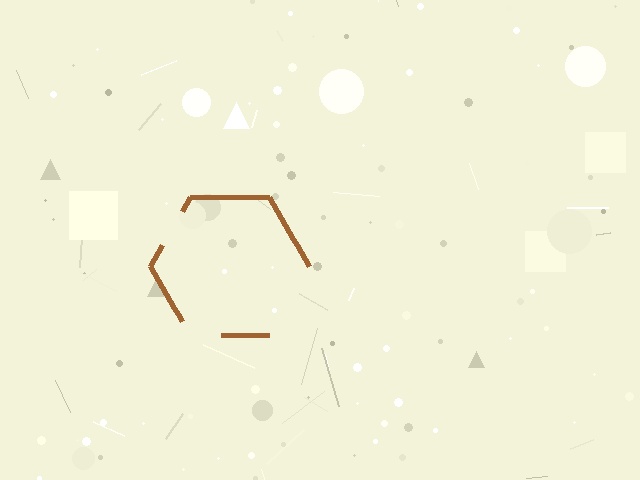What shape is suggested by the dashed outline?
The dashed outline suggests a hexagon.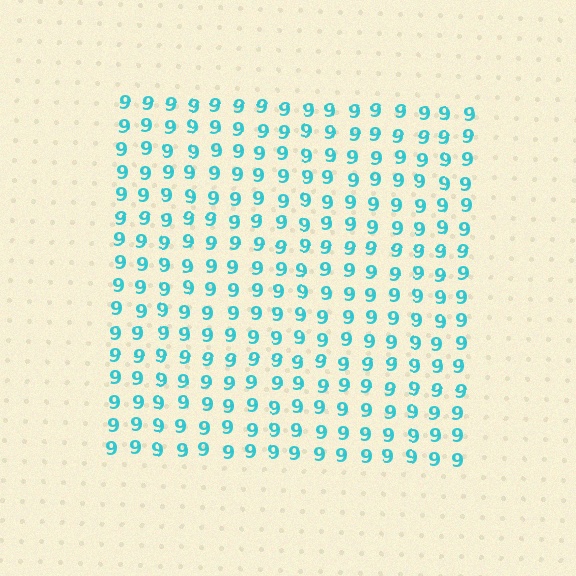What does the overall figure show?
The overall figure shows a square.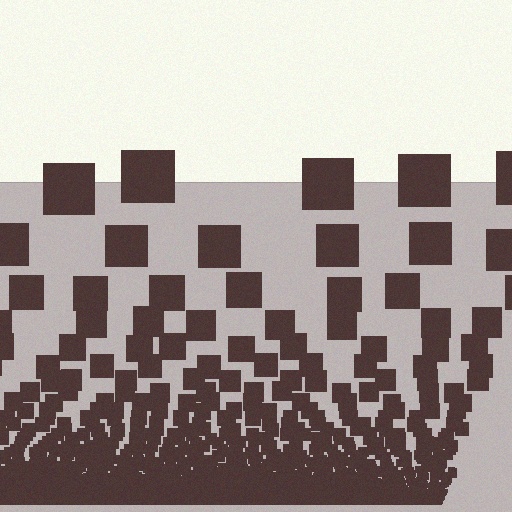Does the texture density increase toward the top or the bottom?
Density increases toward the bottom.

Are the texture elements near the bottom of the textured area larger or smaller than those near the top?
Smaller. The gradient is inverted — elements near the bottom are smaller and denser.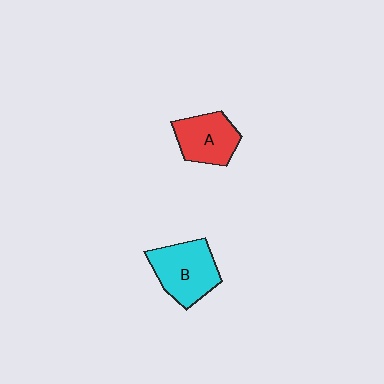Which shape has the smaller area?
Shape A (red).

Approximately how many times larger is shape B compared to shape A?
Approximately 1.2 times.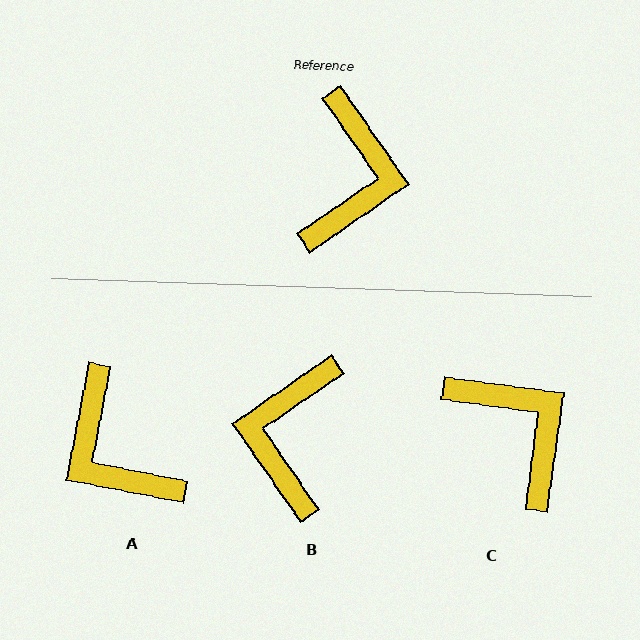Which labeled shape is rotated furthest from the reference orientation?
B, about 180 degrees away.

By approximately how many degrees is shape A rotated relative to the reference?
Approximately 136 degrees clockwise.